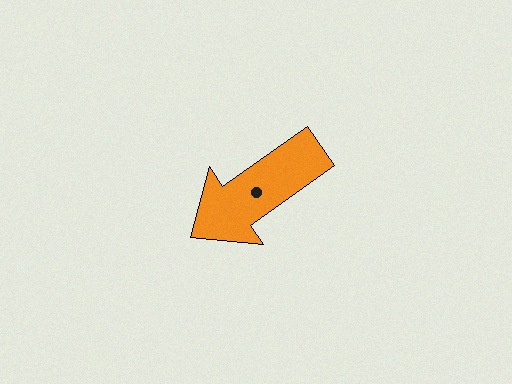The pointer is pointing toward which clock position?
Roughly 8 o'clock.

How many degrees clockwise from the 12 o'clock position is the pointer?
Approximately 235 degrees.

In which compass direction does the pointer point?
Southwest.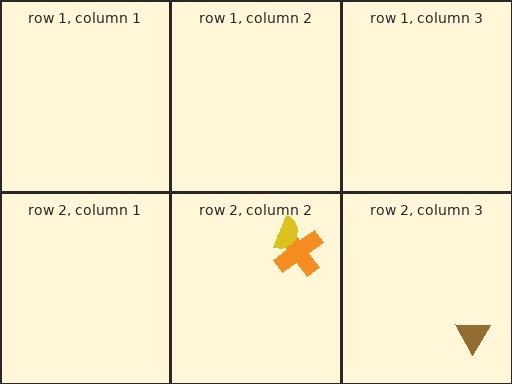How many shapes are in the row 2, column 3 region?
1.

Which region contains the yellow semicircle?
The row 2, column 2 region.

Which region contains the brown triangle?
The row 2, column 3 region.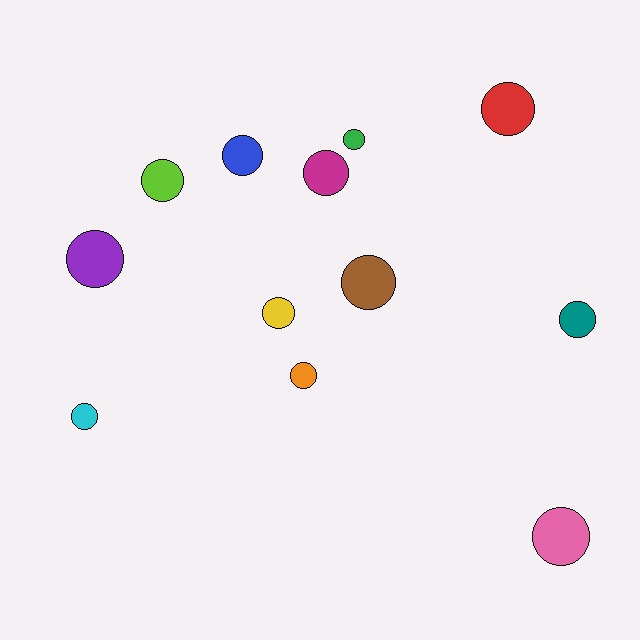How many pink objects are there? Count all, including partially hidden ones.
There is 1 pink object.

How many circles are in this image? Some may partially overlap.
There are 12 circles.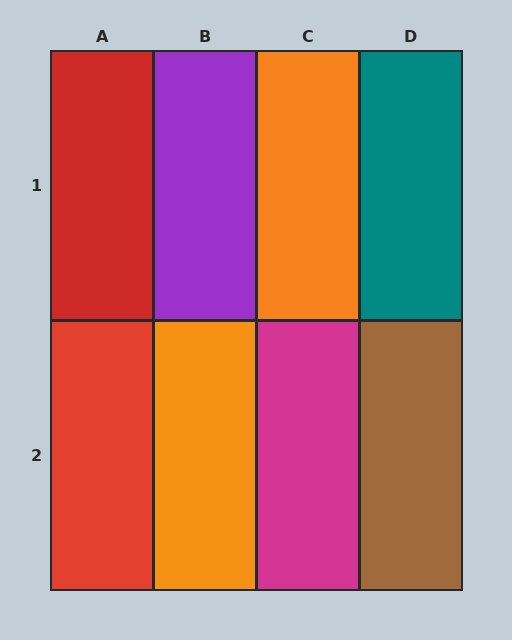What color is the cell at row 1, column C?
Orange.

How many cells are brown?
1 cell is brown.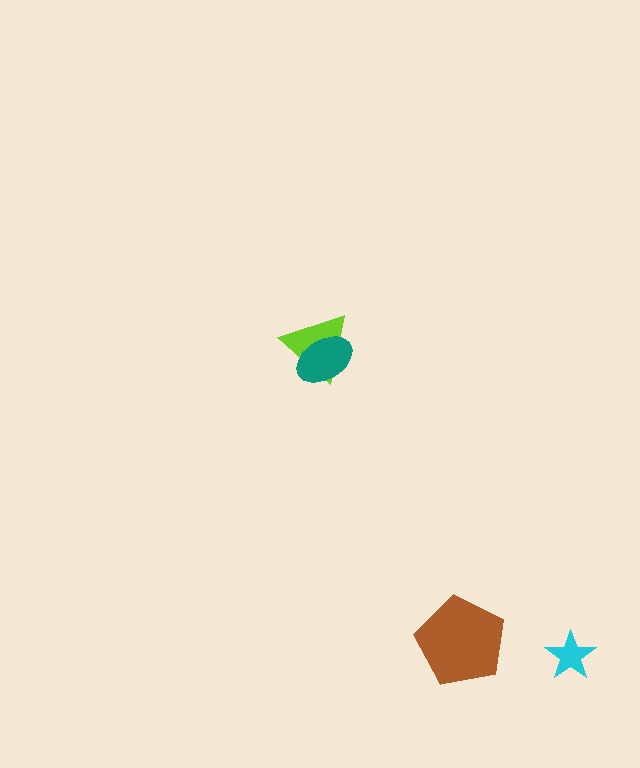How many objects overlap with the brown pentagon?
0 objects overlap with the brown pentagon.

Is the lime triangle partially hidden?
Yes, it is partially covered by another shape.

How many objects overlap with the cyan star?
0 objects overlap with the cyan star.